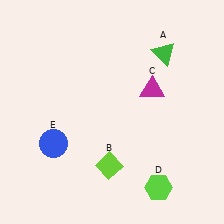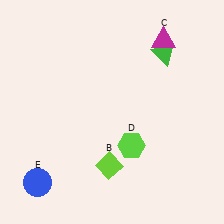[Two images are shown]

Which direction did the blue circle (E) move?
The blue circle (E) moved down.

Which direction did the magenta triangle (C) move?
The magenta triangle (C) moved up.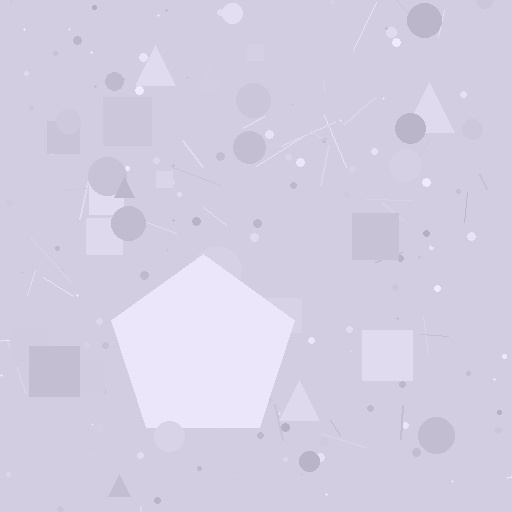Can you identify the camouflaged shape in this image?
The camouflaged shape is a pentagon.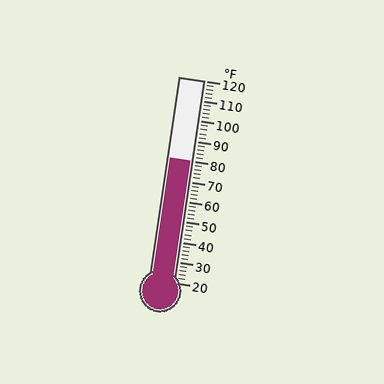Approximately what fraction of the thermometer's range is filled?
The thermometer is filled to approximately 60% of its range.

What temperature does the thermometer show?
The thermometer shows approximately 80°F.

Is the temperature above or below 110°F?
The temperature is below 110°F.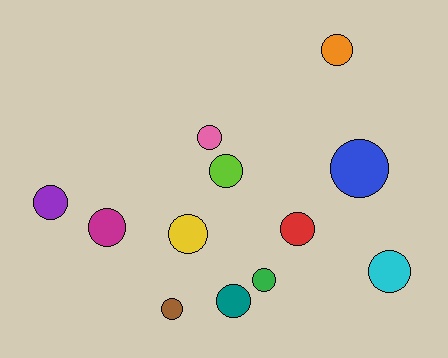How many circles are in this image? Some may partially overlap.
There are 12 circles.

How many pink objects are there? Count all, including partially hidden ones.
There is 1 pink object.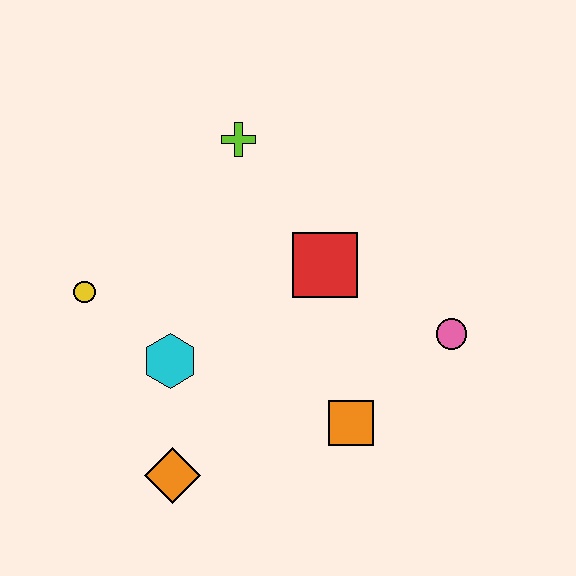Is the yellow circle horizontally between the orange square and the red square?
No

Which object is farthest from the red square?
The orange diamond is farthest from the red square.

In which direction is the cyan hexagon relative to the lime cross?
The cyan hexagon is below the lime cross.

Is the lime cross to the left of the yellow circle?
No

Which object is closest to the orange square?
The pink circle is closest to the orange square.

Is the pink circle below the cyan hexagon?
No